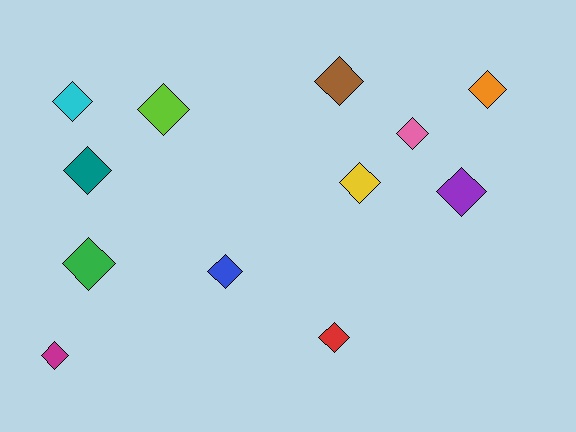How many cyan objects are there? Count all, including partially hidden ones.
There is 1 cyan object.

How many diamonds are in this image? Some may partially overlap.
There are 12 diamonds.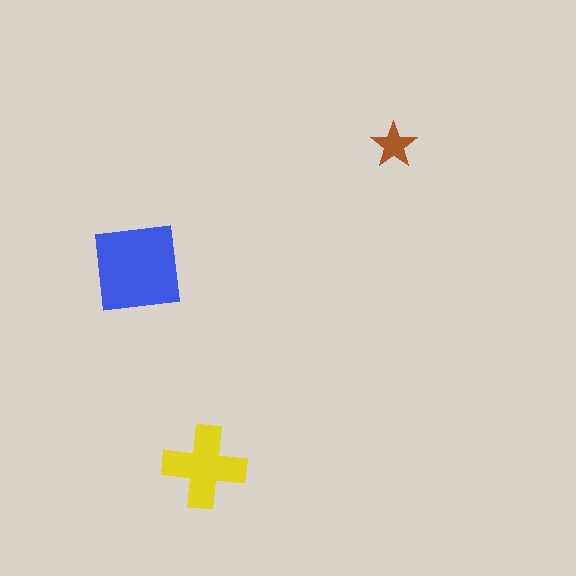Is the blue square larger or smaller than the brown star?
Larger.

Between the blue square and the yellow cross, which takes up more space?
The blue square.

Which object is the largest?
The blue square.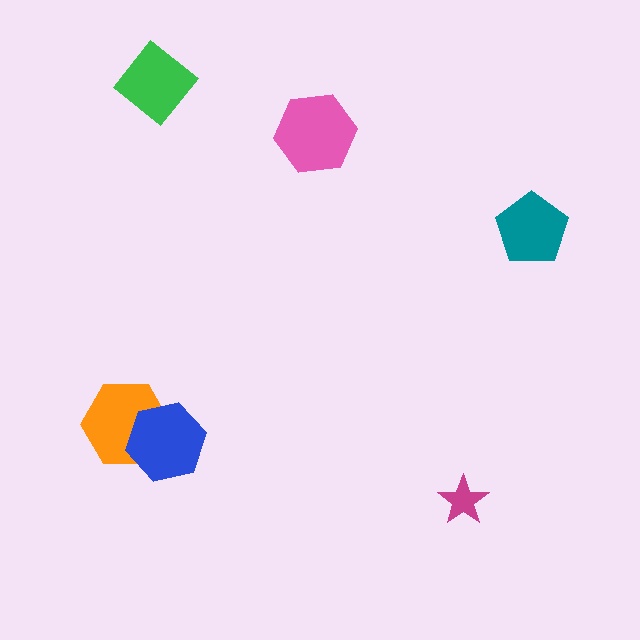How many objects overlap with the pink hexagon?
0 objects overlap with the pink hexagon.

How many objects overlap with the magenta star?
0 objects overlap with the magenta star.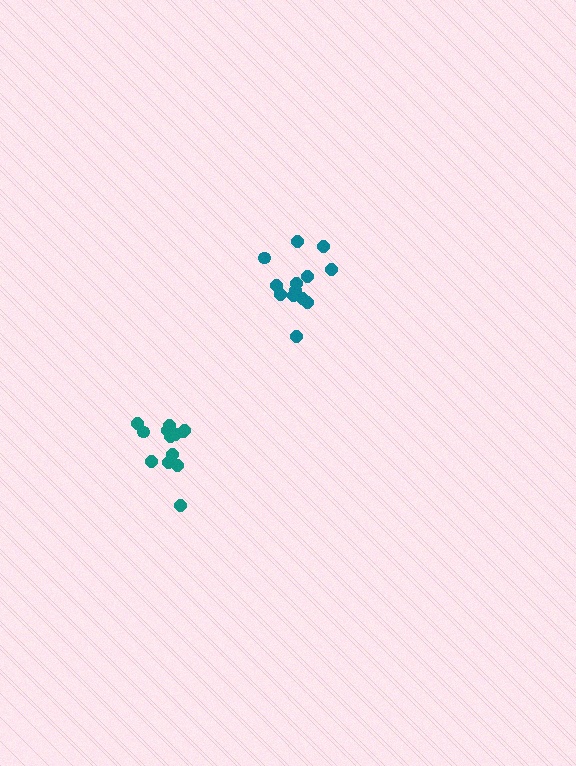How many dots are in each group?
Group 1: 13 dots, Group 2: 13 dots (26 total).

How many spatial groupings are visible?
There are 2 spatial groupings.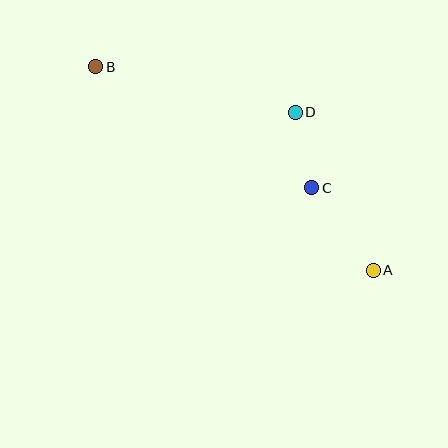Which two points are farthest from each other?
Points A and B are farthest from each other.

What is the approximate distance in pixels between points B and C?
The distance between B and C is approximately 248 pixels.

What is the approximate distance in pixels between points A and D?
The distance between A and D is approximately 176 pixels.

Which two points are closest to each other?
Points C and D are closest to each other.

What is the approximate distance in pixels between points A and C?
The distance between A and C is approximately 103 pixels.